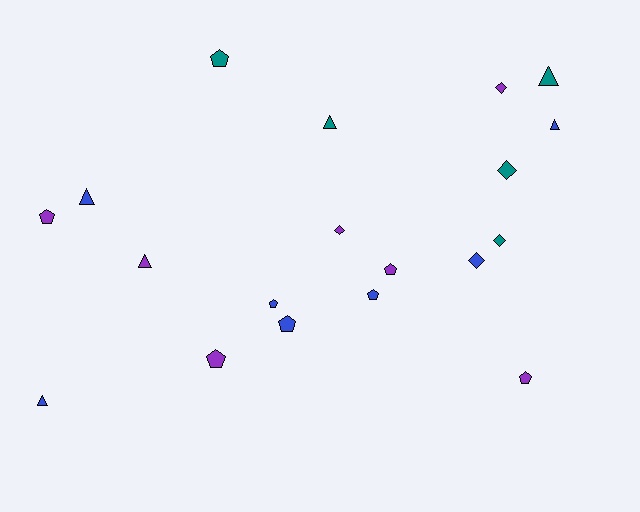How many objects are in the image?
There are 19 objects.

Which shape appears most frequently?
Pentagon, with 8 objects.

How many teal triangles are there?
There are 2 teal triangles.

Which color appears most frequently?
Blue, with 7 objects.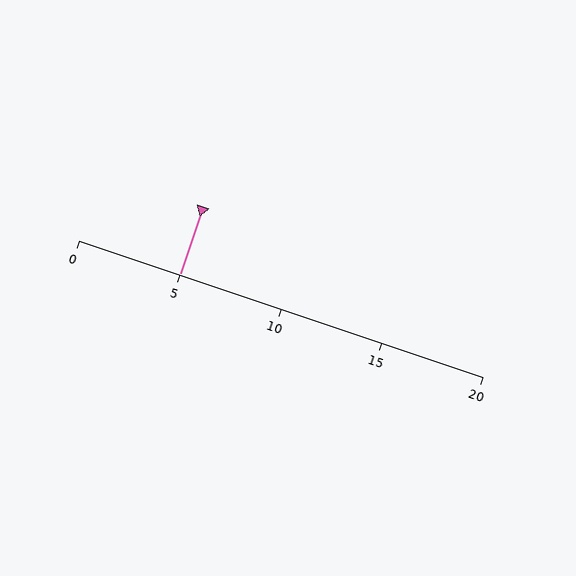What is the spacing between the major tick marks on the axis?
The major ticks are spaced 5 apart.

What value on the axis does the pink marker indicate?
The marker indicates approximately 5.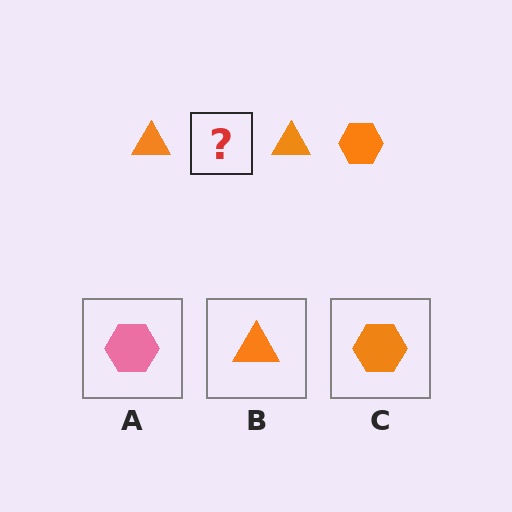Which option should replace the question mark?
Option C.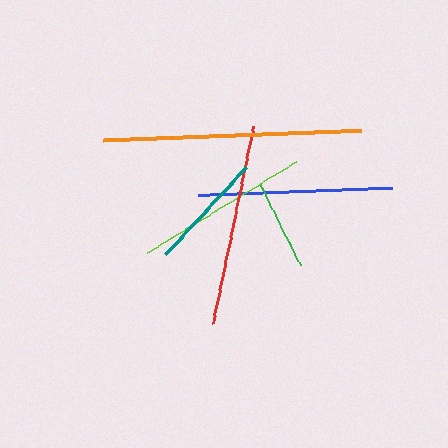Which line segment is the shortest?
The green line is the shortest at approximately 90 pixels.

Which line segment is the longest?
The orange line is the longest at approximately 259 pixels.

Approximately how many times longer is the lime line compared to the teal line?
The lime line is approximately 1.5 times the length of the teal line.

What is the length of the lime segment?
The lime segment is approximately 174 pixels long.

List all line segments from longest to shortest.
From longest to shortest: orange, red, blue, lime, teal, green.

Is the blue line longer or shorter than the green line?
The blue line is longer than the green line.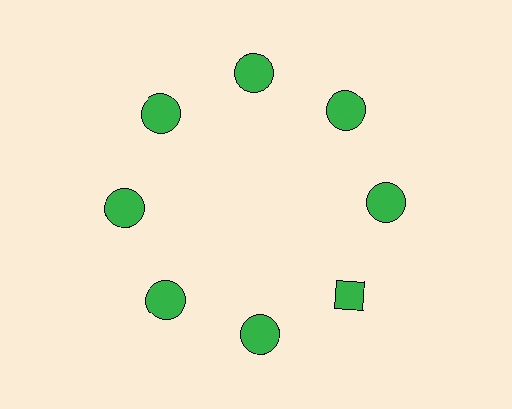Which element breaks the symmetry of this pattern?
The green diamond at roughly the 4 o'clock position breaks the symmetry. All other shapes are green circles.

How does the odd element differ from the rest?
It has a different shape: diamond instead of circle.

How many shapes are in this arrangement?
There are 8 shapes arranged in a ring pattern.